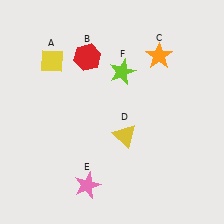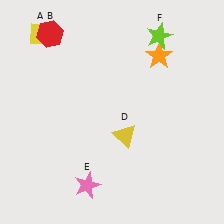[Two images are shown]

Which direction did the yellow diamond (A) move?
The yellow diamond (A) moved up.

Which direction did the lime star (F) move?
The lime star (F) moved right.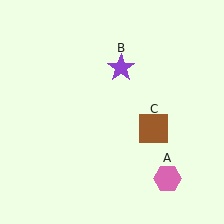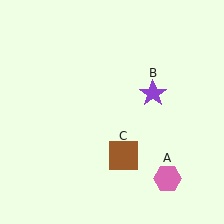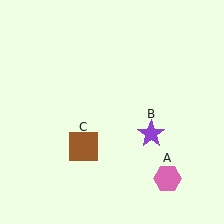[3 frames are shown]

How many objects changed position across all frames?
2 objects changed position: purple star (object B), brown square (object C).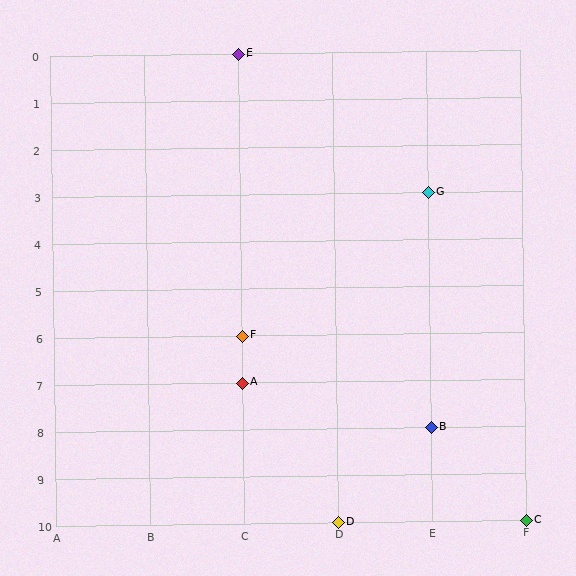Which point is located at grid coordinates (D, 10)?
Point D is at (D, 10).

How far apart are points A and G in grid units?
Points A and G are 2 columns and 4 rows apart (about 4.5 grid units diagonally).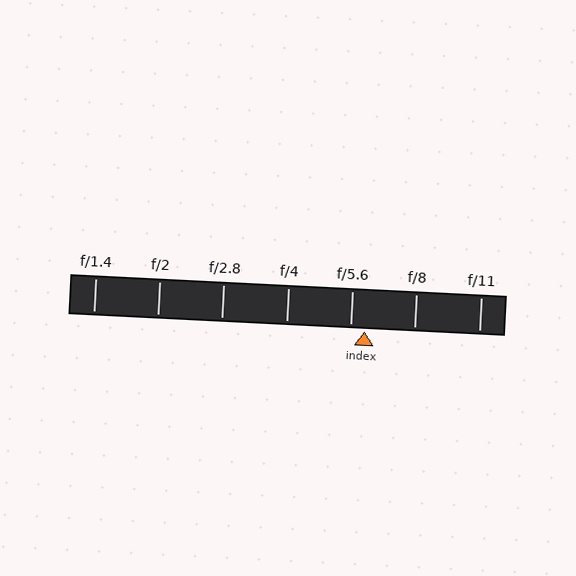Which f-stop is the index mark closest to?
The index mark is closest to f/5.6.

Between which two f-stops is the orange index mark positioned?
The index mark is between f/5.6 and f/8.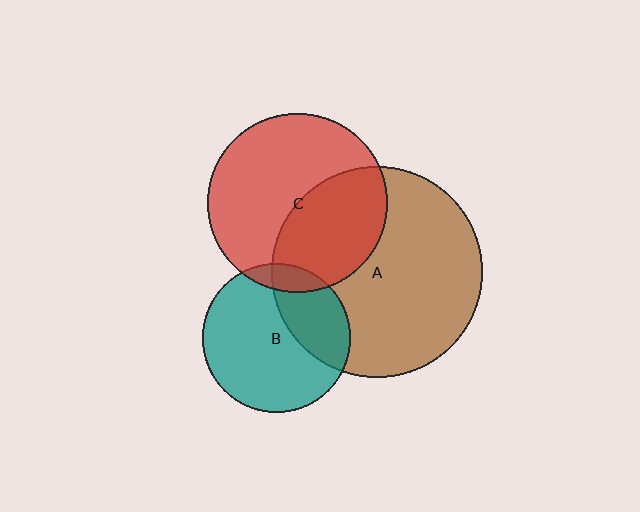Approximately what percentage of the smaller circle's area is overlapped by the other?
Approximately 40%.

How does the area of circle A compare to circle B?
Approximately 2.0 times.